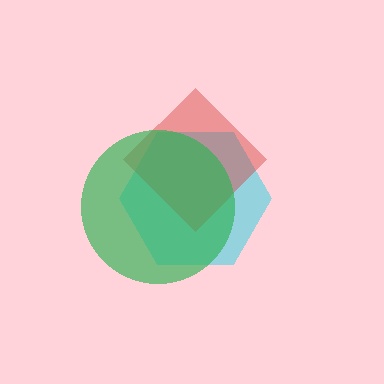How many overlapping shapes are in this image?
There are 3 overlapping shapes in the image.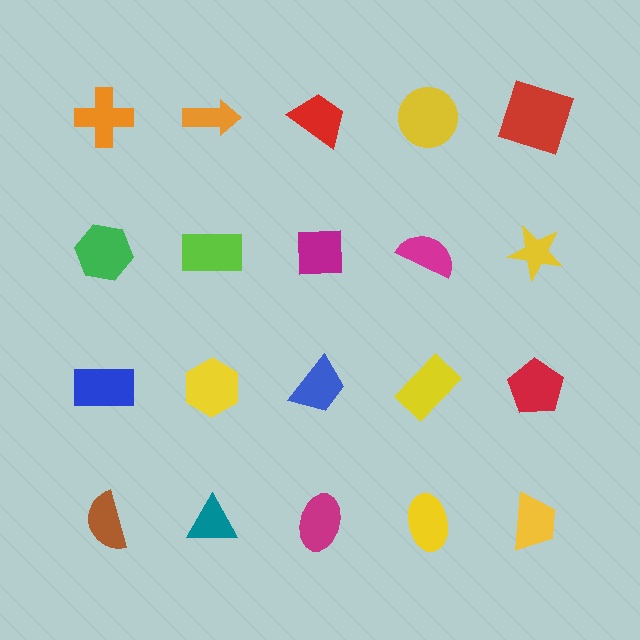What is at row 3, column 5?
A red pentagon.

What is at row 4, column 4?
A yellow ellipse.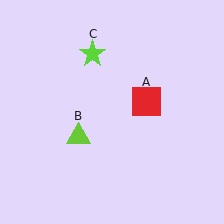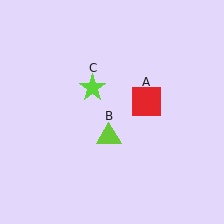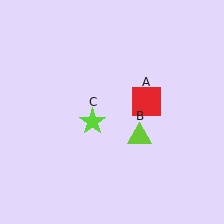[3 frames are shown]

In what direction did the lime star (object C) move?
The lime star (object C) moved down.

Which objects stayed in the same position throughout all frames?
Red square (object A) remained stationary.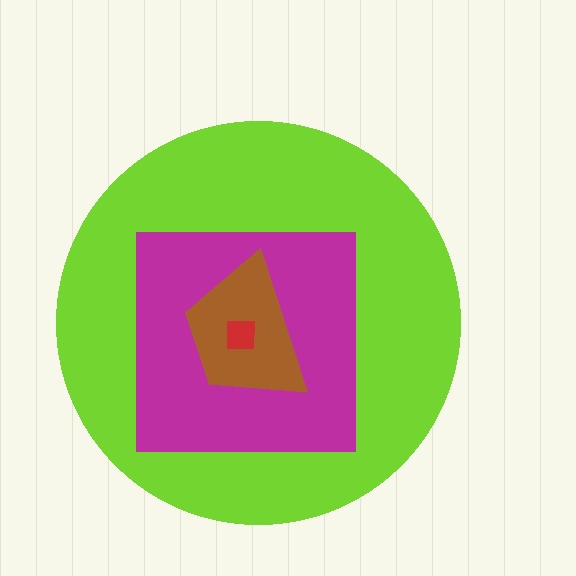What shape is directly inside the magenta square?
The brown trapezoid.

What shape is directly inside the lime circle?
The magenta square.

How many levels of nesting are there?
4.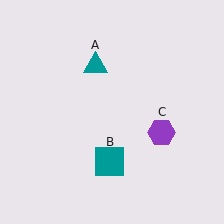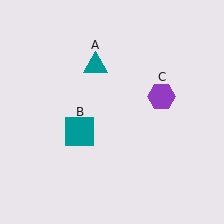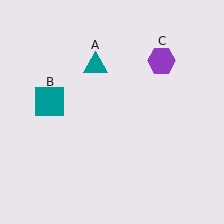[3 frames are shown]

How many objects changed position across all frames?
2 objects changed position: teal square (object B), purple hexagon (object C).